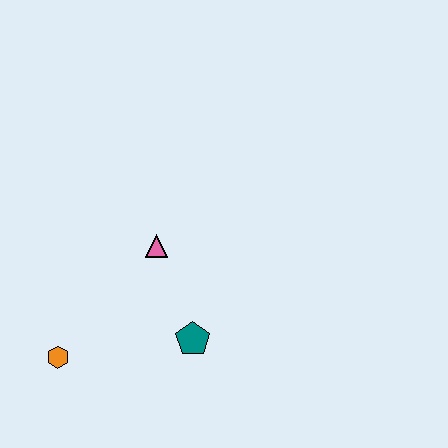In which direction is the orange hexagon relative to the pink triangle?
The orange hexagon is below the pink triangle.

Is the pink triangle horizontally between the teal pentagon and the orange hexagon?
Yes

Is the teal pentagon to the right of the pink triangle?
Yes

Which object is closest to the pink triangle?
The teal pentagon is closest to the pink triangle.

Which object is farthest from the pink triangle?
The orange hexagon is farthest from the pink triangle.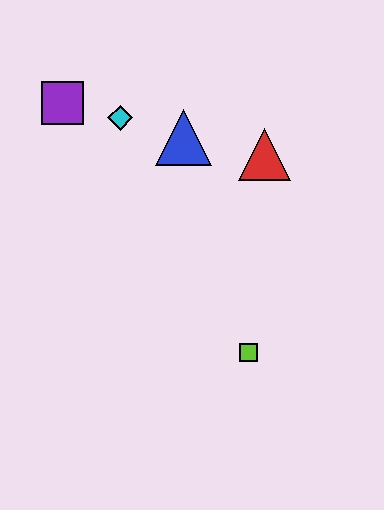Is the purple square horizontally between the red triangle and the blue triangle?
No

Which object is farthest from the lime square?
The purple square is farthest from the lime square.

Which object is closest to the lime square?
The red triangle is closest to the lime square.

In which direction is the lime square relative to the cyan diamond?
The lime square is below the cyan diamond.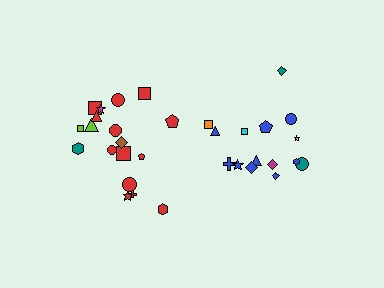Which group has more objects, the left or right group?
The left group.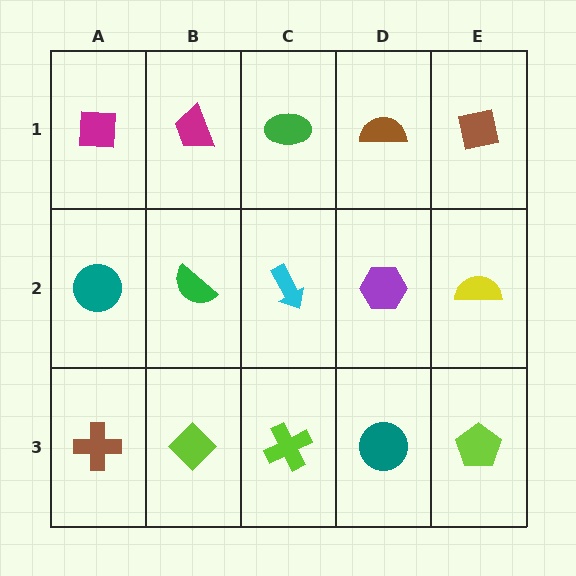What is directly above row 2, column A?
A magenta square.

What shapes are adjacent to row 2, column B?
A magenta trapezoid (row 1, column B), a lime diamond (row 3, column B), a teal circle (row 2, column A), a cyan arrow (row 2, column C).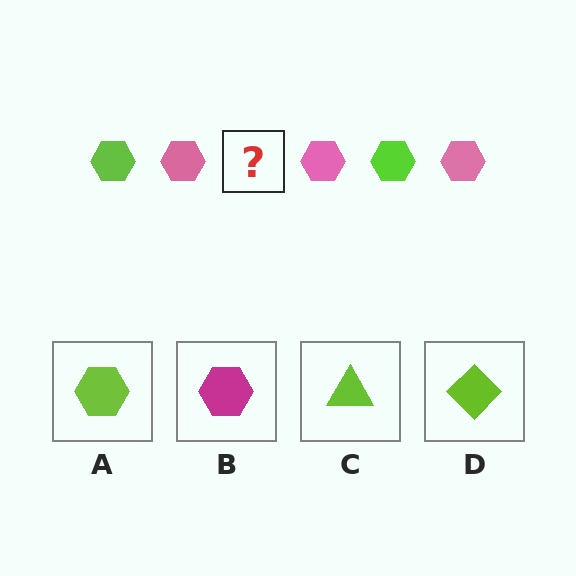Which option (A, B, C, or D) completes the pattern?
A.